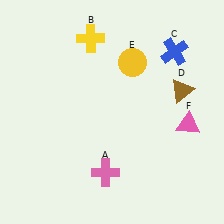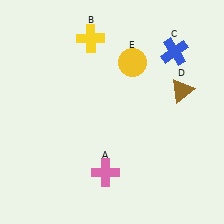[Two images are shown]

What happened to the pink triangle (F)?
The pink triangle (F) was removed in Image 2. It was in the bottom-right area of Image 1.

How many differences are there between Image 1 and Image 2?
There is 1 difference between the two images.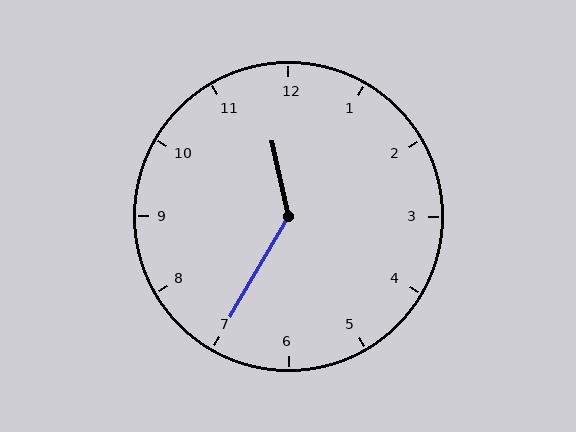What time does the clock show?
11:35.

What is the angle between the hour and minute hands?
Approximately 138 degrees.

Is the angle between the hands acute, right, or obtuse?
It is obtuse.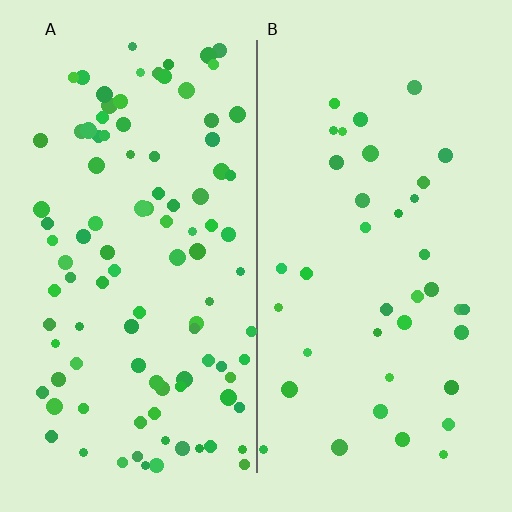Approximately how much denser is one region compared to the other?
Approximately 2.6× — region A over region B.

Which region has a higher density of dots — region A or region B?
A (the left).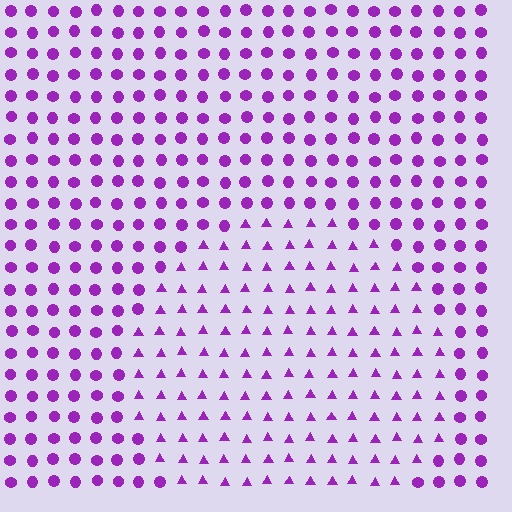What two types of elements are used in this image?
The image uses triangles inside the circle region and circles outside it.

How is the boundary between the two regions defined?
The boundary is defined by a change in element shape: triangles inside vs. circles outside. All elements share the same color and spacing.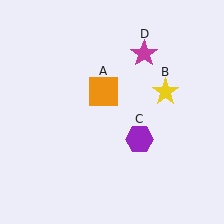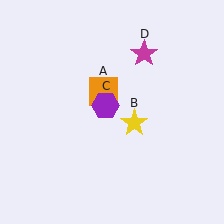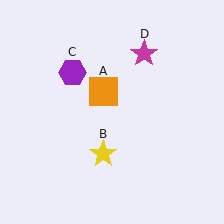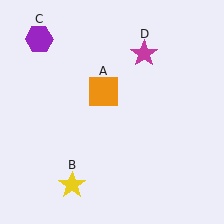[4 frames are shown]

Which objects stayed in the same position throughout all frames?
Orange square (object A) and magenta star (object D) remained stationary.